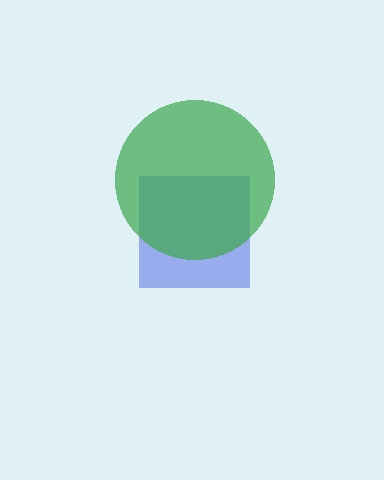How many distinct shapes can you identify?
There are 2 distinct shapes: a blue square, a green circle.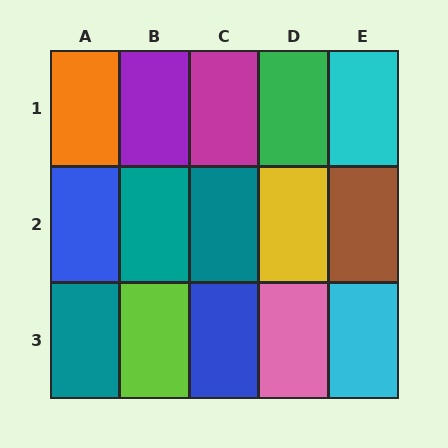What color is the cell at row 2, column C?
Teal.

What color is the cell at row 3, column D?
Pink.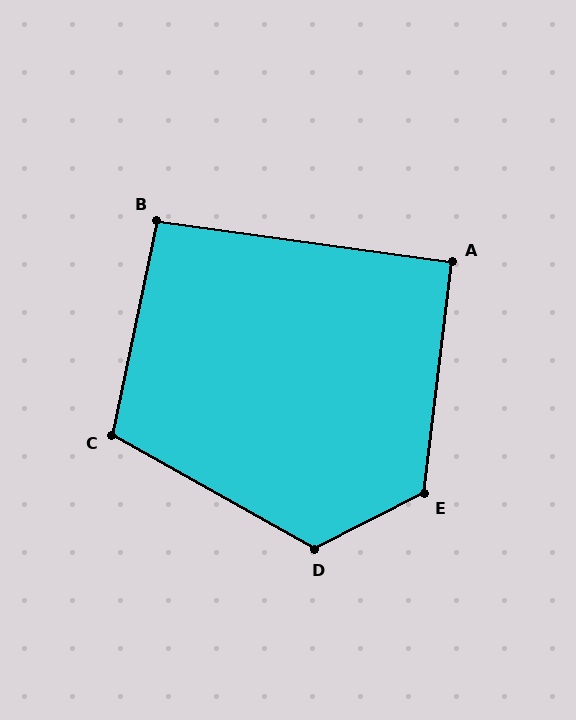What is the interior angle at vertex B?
Approximately 94 degrees (approximately right).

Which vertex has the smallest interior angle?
A, at approximately 91 degrees.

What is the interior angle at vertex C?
Approximately 108 degrees (obtuse).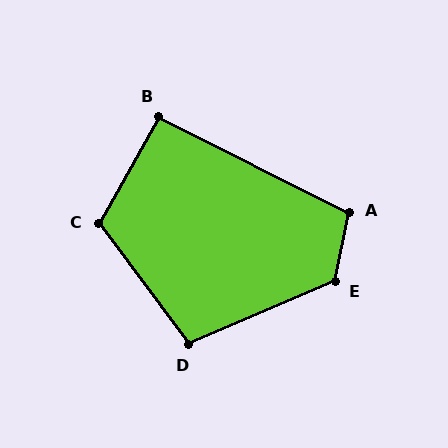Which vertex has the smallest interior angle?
B, at approximately 93 degrees.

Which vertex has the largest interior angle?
E, at approximately 124 degrees.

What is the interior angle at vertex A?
Approximately 106 degrees (obtuse).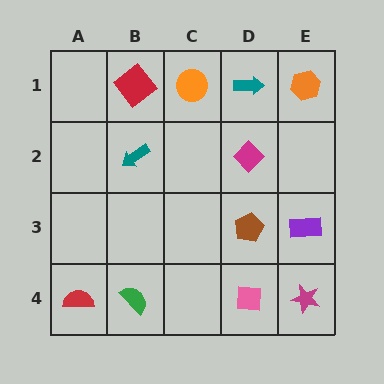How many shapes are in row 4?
4 shapes.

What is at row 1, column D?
A teal arrow.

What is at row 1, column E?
An orange hexagon.